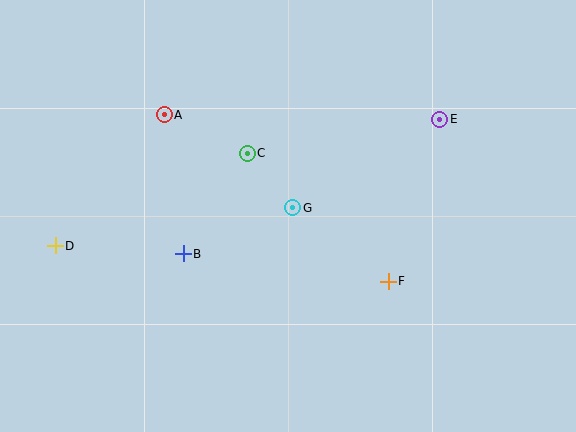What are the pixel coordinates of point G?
Point G is at (293, 208).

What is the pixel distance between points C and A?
The distance between C and A is 92 pixels.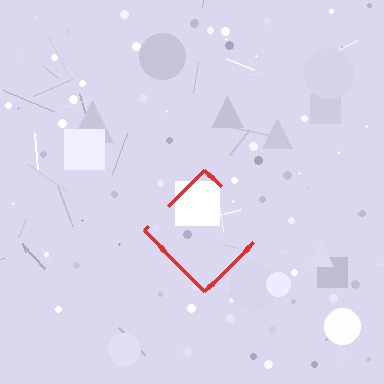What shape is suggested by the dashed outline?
The dashed outline suggests a diamond.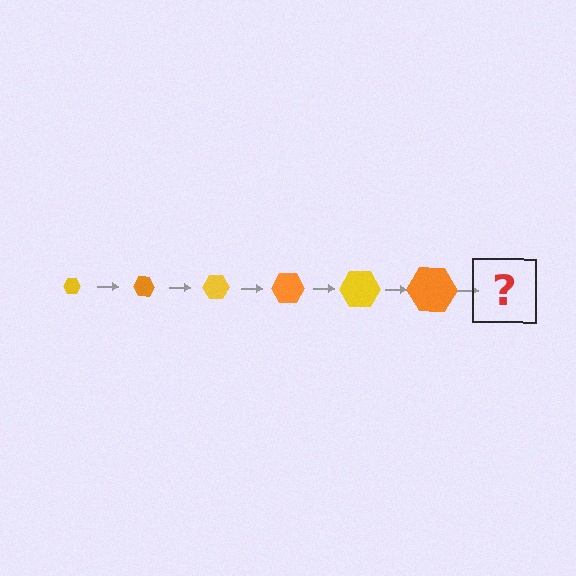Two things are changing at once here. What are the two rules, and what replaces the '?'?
The two rules are that the hexagon grows larger each step and the color cycles through yellow and orange. The '?' should be a yellow hexagon, larger than the previous one.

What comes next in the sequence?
The next element should be a yellow hexagon, larger than the previous one.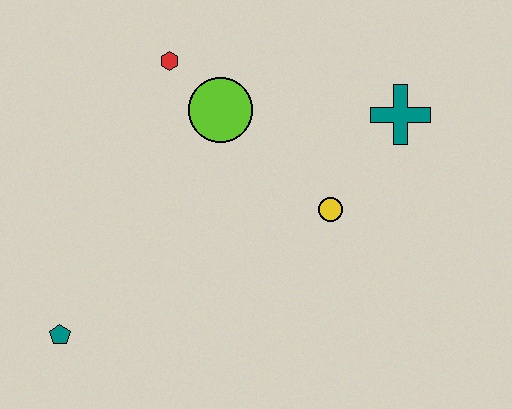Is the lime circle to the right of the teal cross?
No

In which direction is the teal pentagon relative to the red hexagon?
The teal pentagon is below the red hexagon.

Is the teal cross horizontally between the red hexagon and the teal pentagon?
No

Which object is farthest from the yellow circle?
The teal pentagon is farthest from the yellow circle.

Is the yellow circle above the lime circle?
No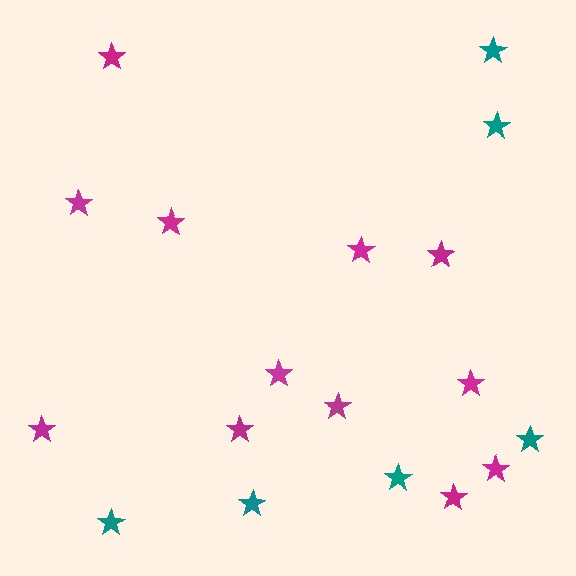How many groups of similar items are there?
There are 2 groups: one group of magenta stars (12) and one group of teal stars (6).